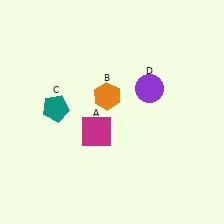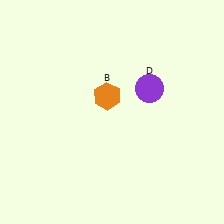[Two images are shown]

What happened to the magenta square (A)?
The magenta square (A) was removed in Image 2. It was in the bottom-left area of Image 1.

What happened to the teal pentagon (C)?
The teal pentagon (C) was removed in Image 2. It was in the top-left area of Image 1.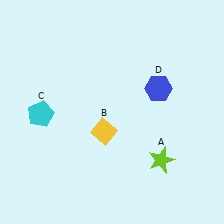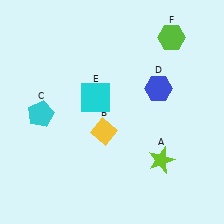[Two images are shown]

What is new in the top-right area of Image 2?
A lime hexagon (F) was added in the top-right area of Image 2.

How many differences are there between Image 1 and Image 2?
There are 2 differences between the two images.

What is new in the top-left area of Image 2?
A cyan square (E) was added in the top-left area of Image 2.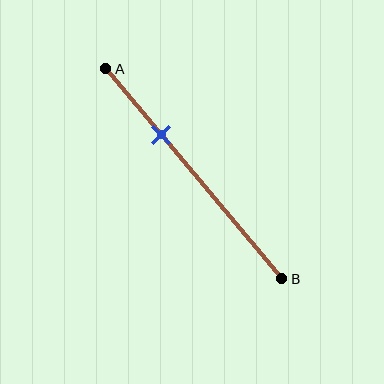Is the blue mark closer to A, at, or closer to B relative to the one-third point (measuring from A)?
The blue mark is approximately at the one-third point of segment AB.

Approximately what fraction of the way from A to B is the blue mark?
The blue mark is approximately 30% of the way from A to B.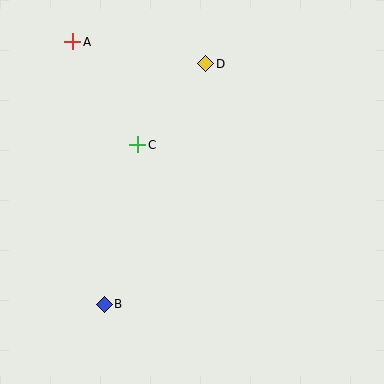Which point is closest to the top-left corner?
Point A is closest to the top-left corner.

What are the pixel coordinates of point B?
Point B is at (104, 304).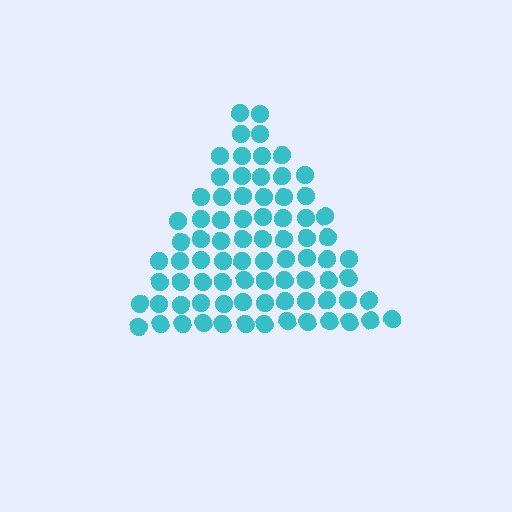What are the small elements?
The small elements are circles.